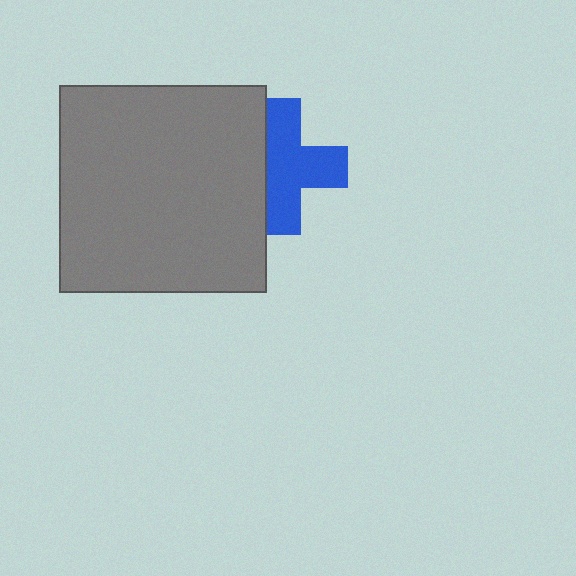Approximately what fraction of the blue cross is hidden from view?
Roughly 32% of the blue cross is hidden behind the gray square.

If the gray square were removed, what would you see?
You would see the complete blue cross.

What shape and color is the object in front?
The object in front is a gray square.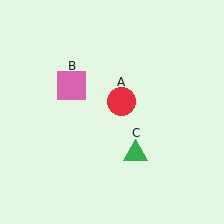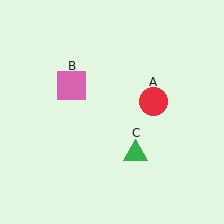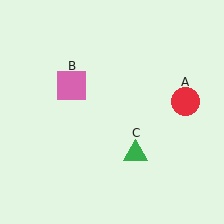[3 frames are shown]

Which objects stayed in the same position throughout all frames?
Pink square (object B) and green triangle (object C) remained stationary.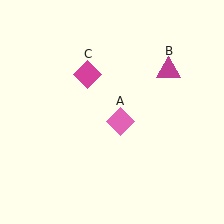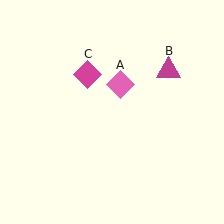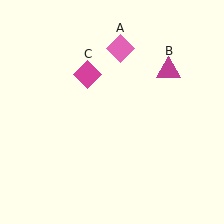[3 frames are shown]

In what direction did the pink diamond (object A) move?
The pink diamond (object A) moved up.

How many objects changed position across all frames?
1 object changed position: pink diamond (object A).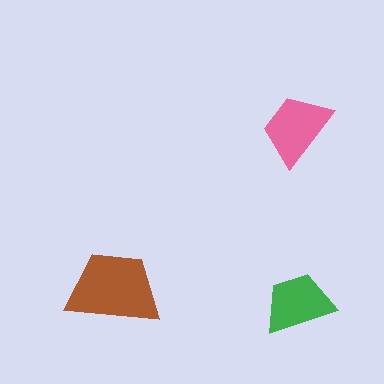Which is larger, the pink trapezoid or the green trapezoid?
The pink one.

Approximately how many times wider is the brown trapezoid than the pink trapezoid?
About 1.5 times wider.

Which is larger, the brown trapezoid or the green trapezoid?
The brown one.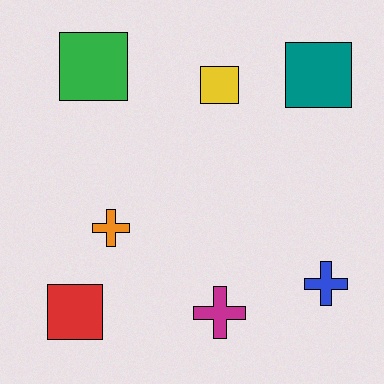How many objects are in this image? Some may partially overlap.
There are 7 objects.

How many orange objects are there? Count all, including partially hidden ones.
There is 1 orange object.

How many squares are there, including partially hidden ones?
There are 4 squares.